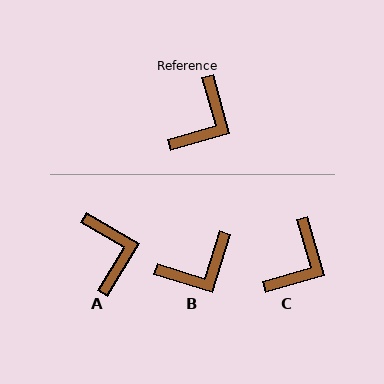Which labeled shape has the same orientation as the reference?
C.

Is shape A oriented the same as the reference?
No, it is off by about 43 degrees.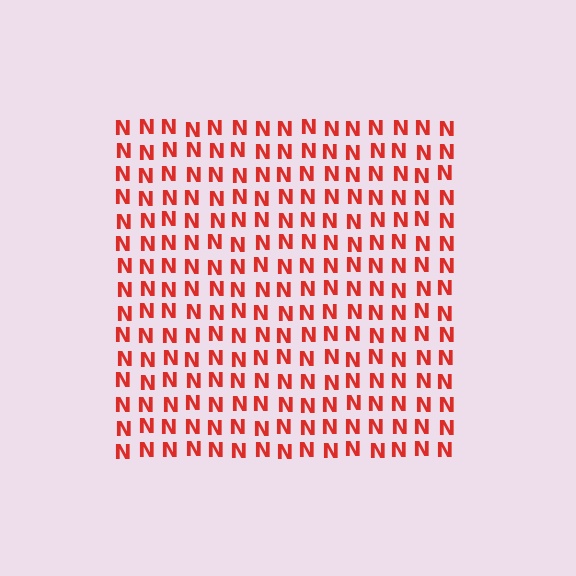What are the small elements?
The small elements are letter N's.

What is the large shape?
The large shape is a square.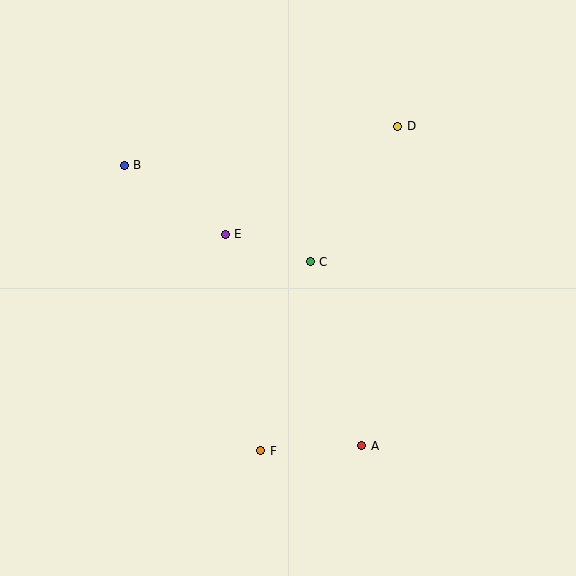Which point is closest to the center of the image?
Point C at (310, 262) is closest to the center.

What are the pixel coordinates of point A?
Point A is at (362, 446).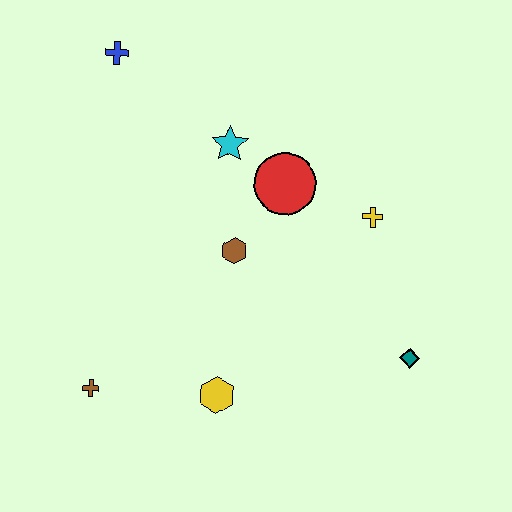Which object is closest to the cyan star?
The red circle is closest to the cyan star.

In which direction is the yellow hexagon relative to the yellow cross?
The yellow hexagon is below the yellow cross.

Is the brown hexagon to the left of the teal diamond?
Yes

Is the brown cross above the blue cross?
No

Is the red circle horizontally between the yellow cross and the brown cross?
Yes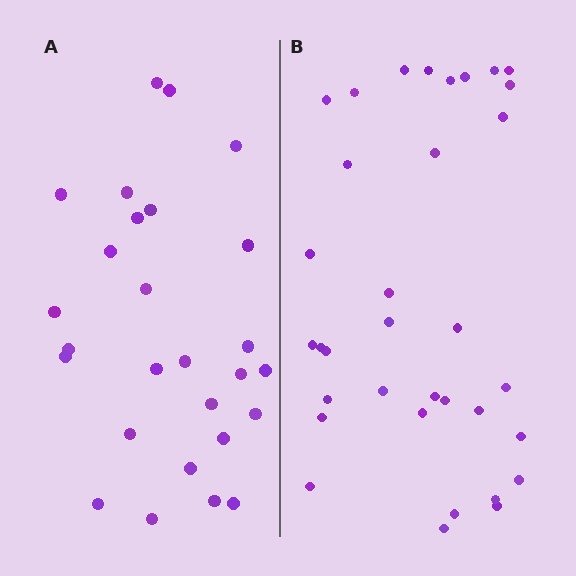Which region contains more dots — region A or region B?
Region B (the right region) has more dots.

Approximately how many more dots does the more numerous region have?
Region B has roughly 8 or so more dots than region A.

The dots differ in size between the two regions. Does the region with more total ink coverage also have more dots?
No. Region A has more total ink coverage because its dots are larger, but region B actually contains more individual dots. Total area can be misleading — the number of items is what matters here.